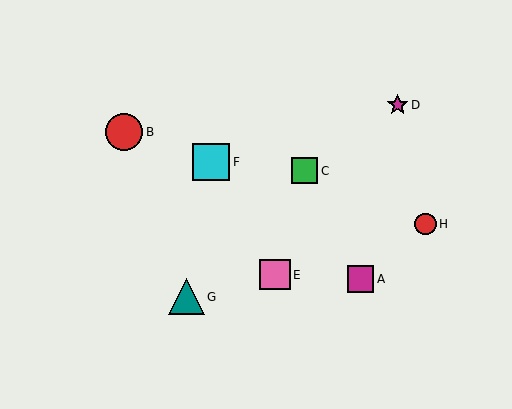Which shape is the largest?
The red circle (labeled B) is the largest.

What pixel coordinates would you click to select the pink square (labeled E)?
Click at (275, 275) to select the pink square E.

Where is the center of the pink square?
The center of the pink square is at (275, 275).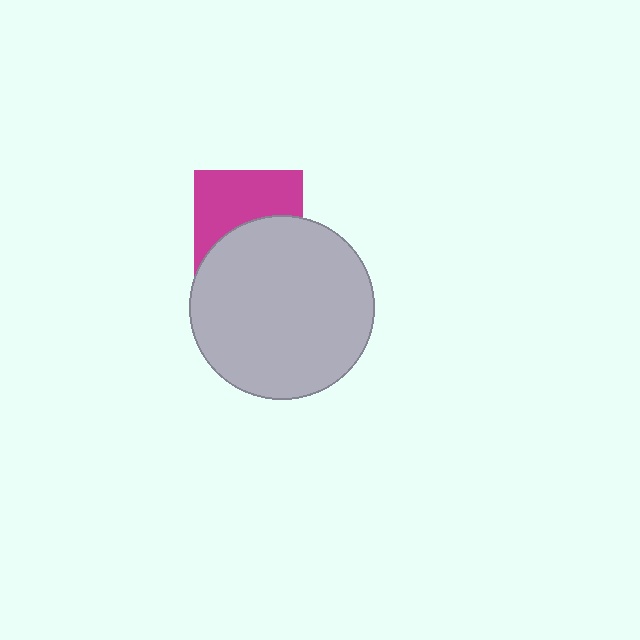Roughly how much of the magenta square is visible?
About half of it is visible (roughly 54%).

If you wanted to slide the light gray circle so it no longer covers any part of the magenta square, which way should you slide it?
Slide it down — that is the most direct way to separate the two shapes.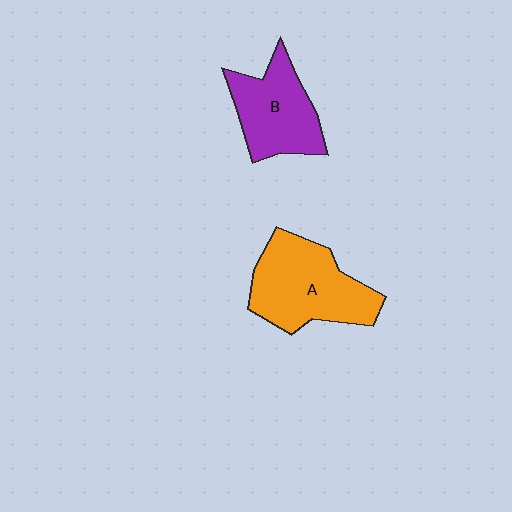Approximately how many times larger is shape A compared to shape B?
Approximately 1.3 times.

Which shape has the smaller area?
Shape B (purple).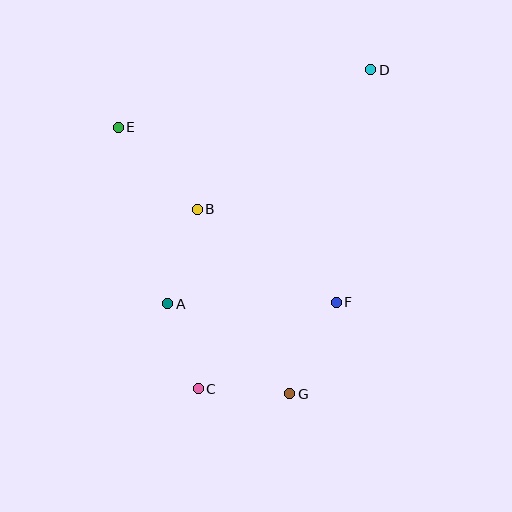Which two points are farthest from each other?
Points C and D are farthest from each other.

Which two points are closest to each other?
Points A and C are closest to each other.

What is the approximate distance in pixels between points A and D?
The distance between A and D is approximately 310 pixels.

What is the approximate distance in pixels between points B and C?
The distance between B and C is approximately 180 pixels.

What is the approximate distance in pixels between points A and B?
The distance between A and B is approximately 99 pixels.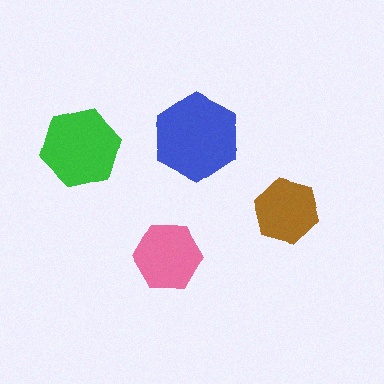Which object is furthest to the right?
The brown hexagon is rightmost.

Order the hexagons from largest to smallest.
the blue one, the green one, the pink one, the brown one.